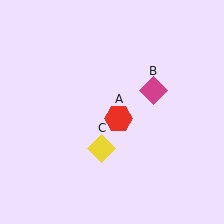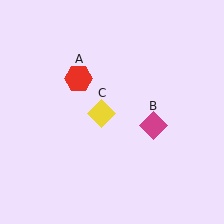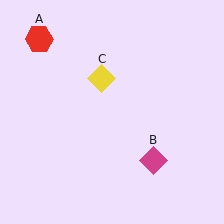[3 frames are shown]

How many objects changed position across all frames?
3 objects changed position: red hexagon (object A), magenta diamond (object B), yellow diamond (object C).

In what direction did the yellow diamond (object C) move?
The yellow diamond (object C) moved up.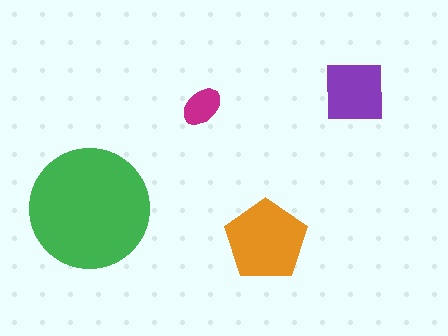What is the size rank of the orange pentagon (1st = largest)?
2nd.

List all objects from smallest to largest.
The magenta ellipse, the purple square, the orange pentagon, the green circle.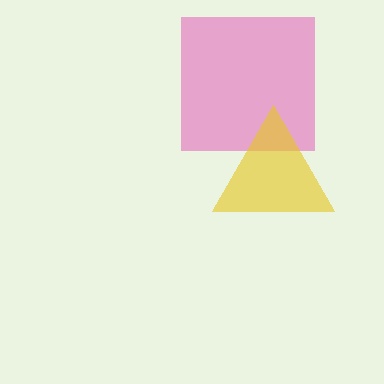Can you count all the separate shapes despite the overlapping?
Yes, there are 2 separate shapes.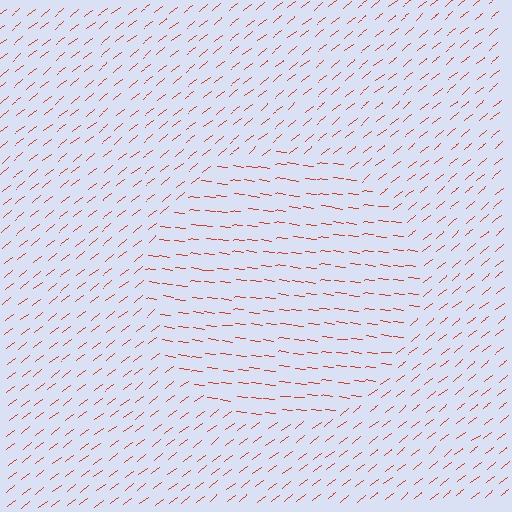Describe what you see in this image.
The image is filled with small red line segments. A circle region in the image has lines oriented differently from the surrounding lines, creating a visible texture boundary.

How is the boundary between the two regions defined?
The boundary is defined purely by a change in line orientation (approximately 45 degrees difference). All lines are the same color and thickness.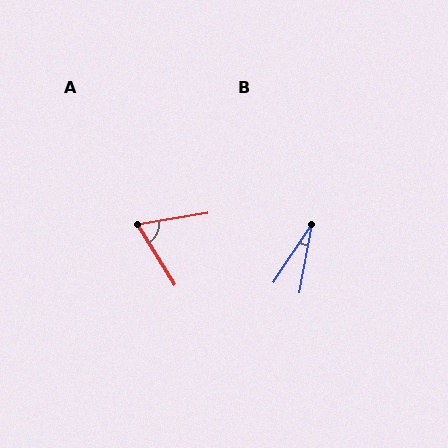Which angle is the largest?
A, at approximately 68 degrees.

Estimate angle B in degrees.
Approximately 23 degrees.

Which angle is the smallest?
B, at approximately 23 degrees.